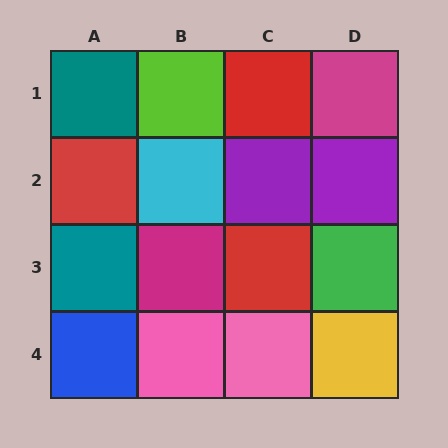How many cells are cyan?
1 cell is cyan.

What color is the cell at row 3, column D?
Green.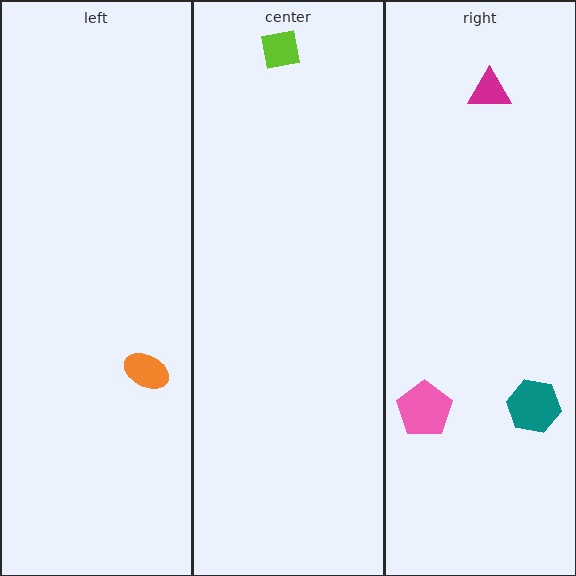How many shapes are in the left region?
1.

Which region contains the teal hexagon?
The right region.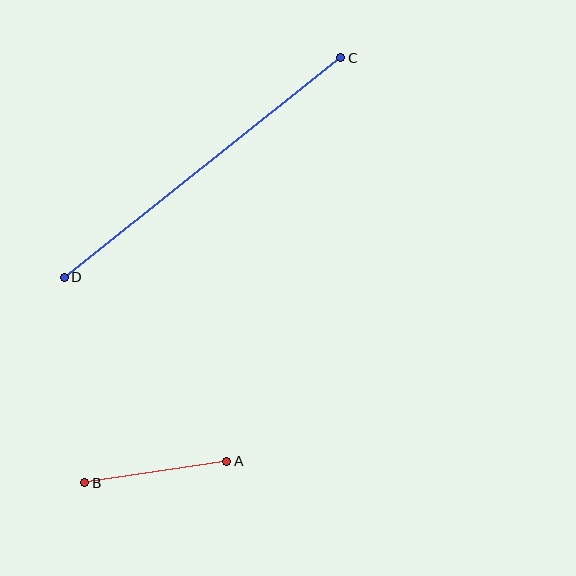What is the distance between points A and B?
The distance is approximately 144 pixels.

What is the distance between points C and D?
The distance is approximately 353 pixels.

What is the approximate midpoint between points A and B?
The midpoint is at approximately (156, 472) pixels.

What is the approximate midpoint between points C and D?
The midpoint is at approximately (202, 168) pixels.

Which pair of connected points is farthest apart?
Points C and D are farthest apart.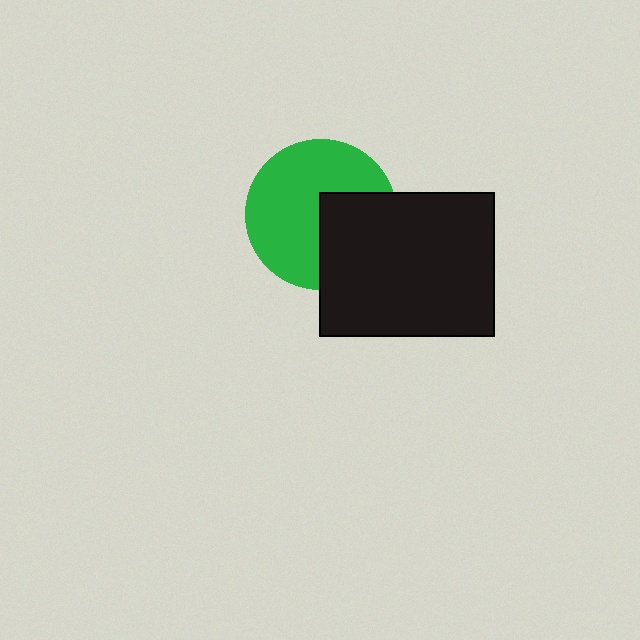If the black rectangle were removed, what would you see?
You would see the complete green circle.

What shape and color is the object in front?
The object in front is a black rectangle.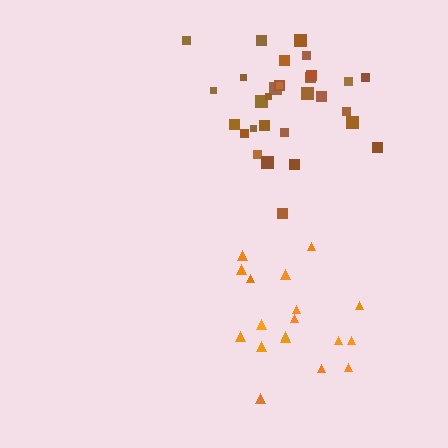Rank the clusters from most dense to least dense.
brown, orange.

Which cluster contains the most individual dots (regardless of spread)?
Brown (32).